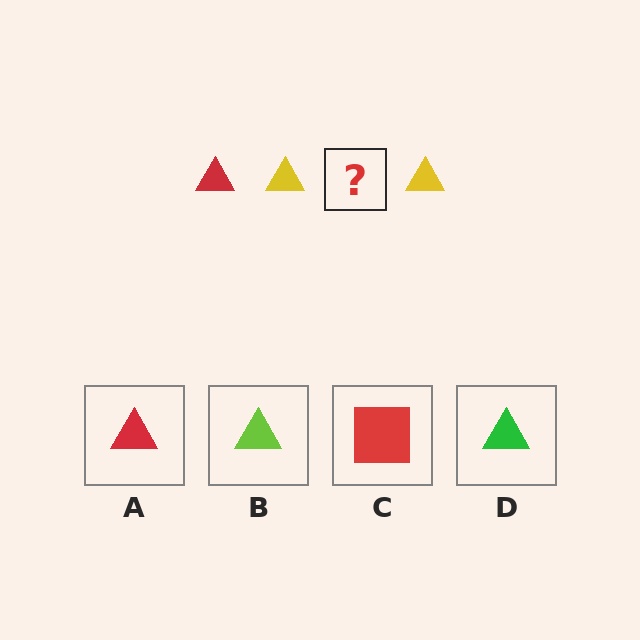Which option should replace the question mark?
Option A.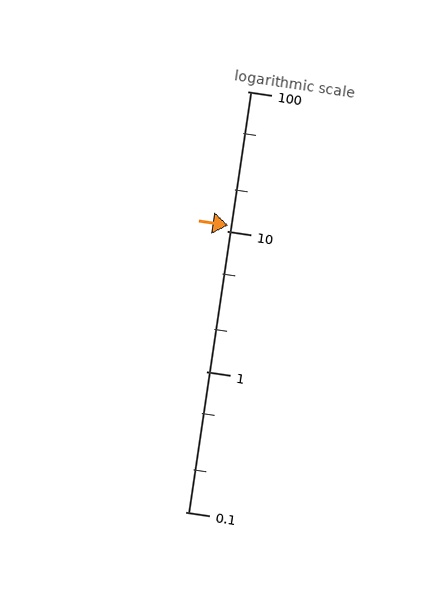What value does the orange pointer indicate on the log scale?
The pointer indicates approximately 11.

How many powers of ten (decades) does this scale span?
The scale spans 3 decades, from 0.1 to 100.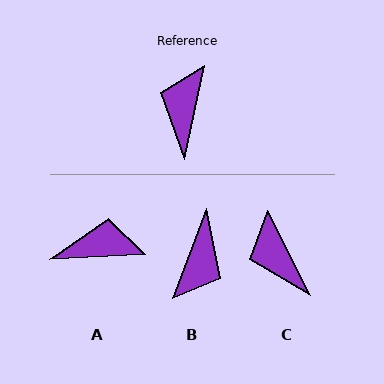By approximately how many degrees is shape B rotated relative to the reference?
Approximately 172 degrees counter-clockwise.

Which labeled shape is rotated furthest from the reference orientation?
B, about 172 degrees away.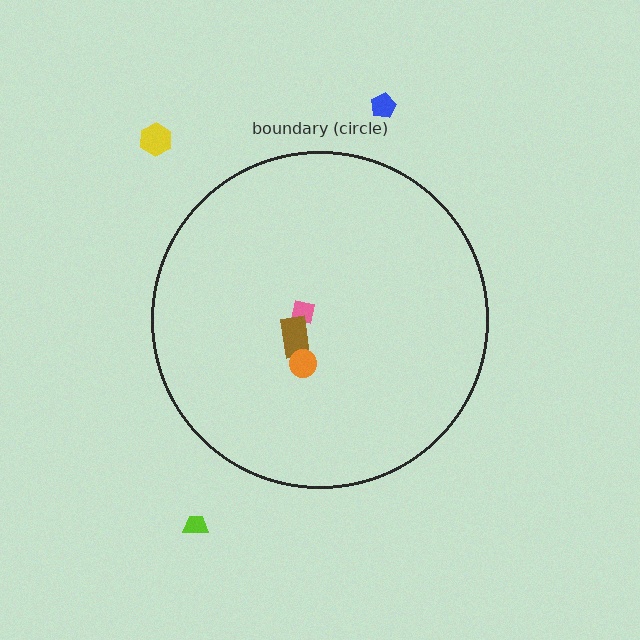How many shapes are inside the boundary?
3 inside, 3 outside.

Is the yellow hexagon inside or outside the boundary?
Outside.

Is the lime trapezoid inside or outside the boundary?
Outside.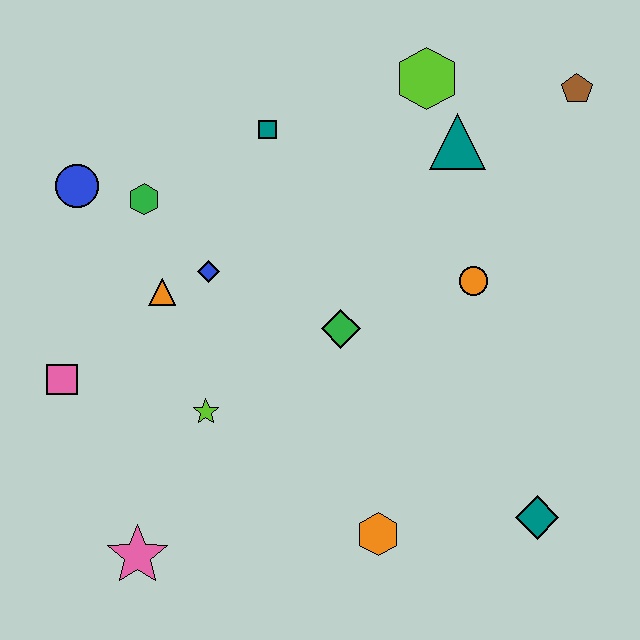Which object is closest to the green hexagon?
The blue circle is closest to the green hexagon.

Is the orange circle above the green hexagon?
No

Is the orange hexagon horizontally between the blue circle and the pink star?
No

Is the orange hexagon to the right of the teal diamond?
No